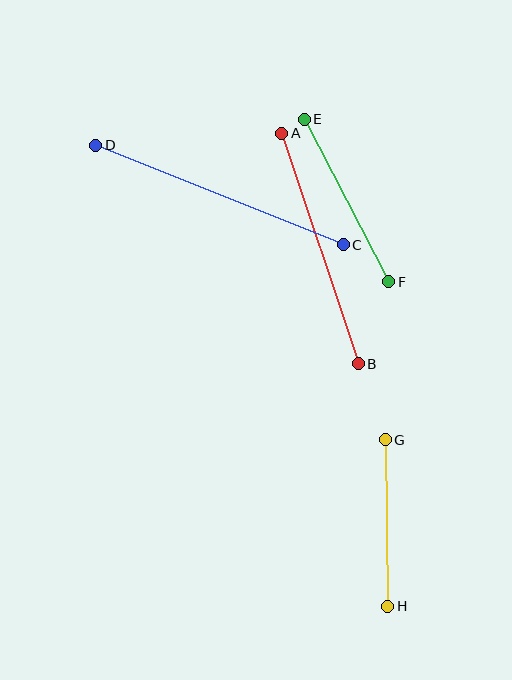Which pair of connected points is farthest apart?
Points C and D are farthest apart.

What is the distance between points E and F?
The distance is approximately 183 pixels.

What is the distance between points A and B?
The distance is approximately 243 pixels.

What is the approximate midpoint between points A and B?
The midpoint is at approximately (320, 249) pixels.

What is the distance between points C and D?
The distance is approximately 267 pixels.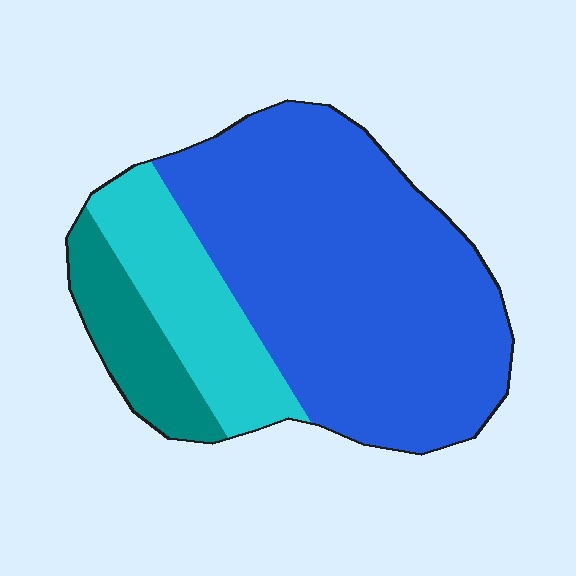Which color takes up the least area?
Teal, at roughly 15%.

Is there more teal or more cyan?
Cyan.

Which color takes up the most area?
Blue, at roughly 65%.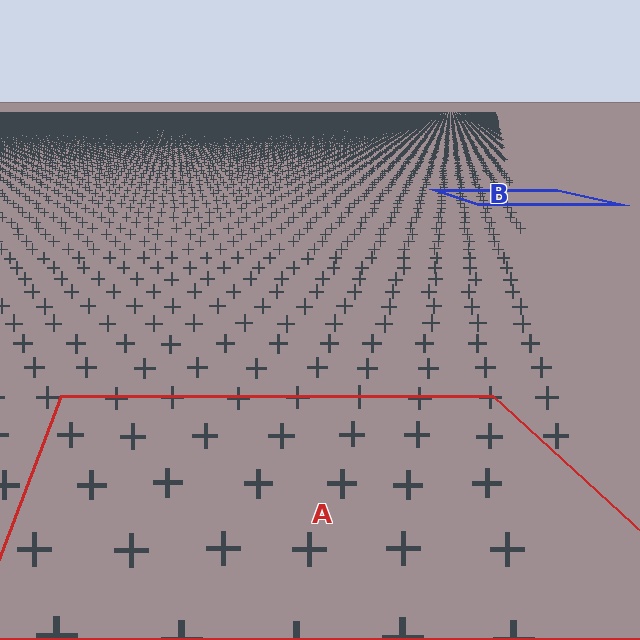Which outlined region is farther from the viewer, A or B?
Region B is farther from the viewer — the texture elements inside it appear smaller and more densely packed.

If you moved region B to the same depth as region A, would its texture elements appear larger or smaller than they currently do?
They would appear larger. At a closer depth, the same texture elements are projected at a bigger on-screen size.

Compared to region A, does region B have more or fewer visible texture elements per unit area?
Region B has more texture elements per unit area — they are packed more densely because it is farther away.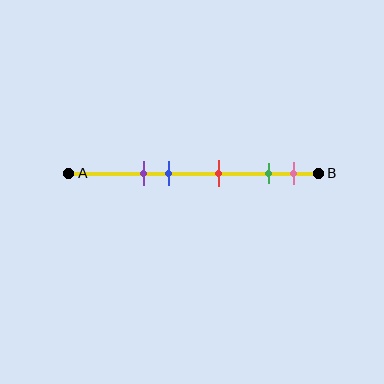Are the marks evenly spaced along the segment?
No, the marks are not evenly spaced.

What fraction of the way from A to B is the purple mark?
The purple mark is approximately 30% (0.3) of the way from A to B.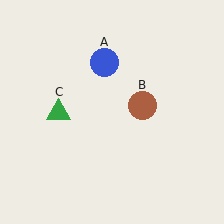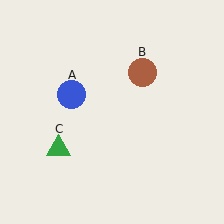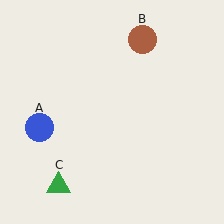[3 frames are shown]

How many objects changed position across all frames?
3 objects changed position: blue circle (object A), brown circle (object B), green triangle (object C).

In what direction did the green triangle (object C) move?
The green triangle (object C) moved down.